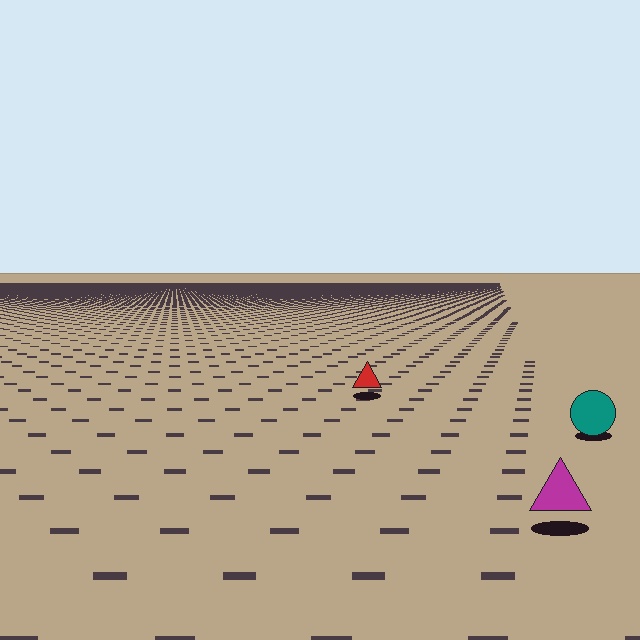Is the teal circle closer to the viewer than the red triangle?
Yes. The teal circle is closer — you can tell from the texture gradient: the ground texture is coarser near it.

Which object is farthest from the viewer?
The red triangle is farthest from the viewer. It appears smaller and the ground texture around it is denser.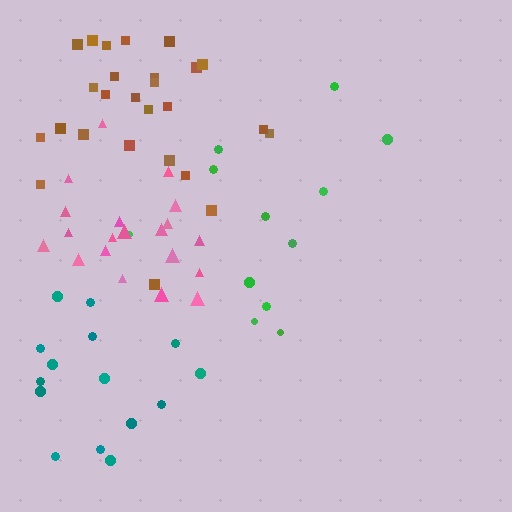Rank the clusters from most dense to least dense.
pink, brown, teal, green.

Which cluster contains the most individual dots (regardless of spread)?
Brown (26).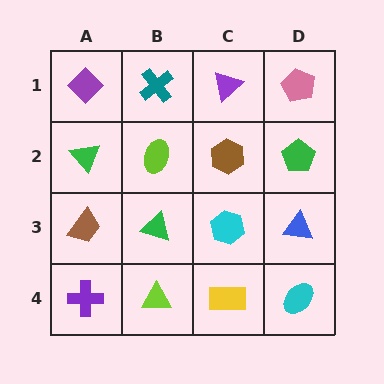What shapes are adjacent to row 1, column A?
A green triangle (row 2, column A), a teal cross (row 1, column B).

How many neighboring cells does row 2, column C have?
4.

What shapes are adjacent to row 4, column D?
A blue triangle (row 3, column D), a yellow rectangle (row 4, column C).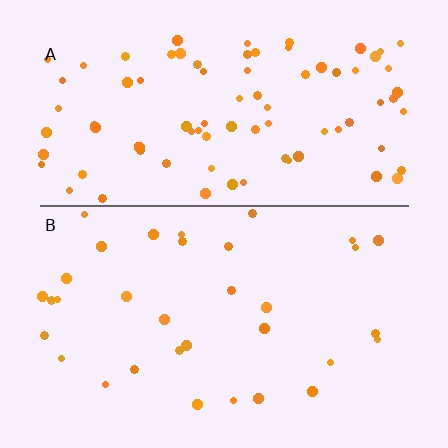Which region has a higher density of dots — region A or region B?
A (the top).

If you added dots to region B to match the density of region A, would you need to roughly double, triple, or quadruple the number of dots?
Approximately triple.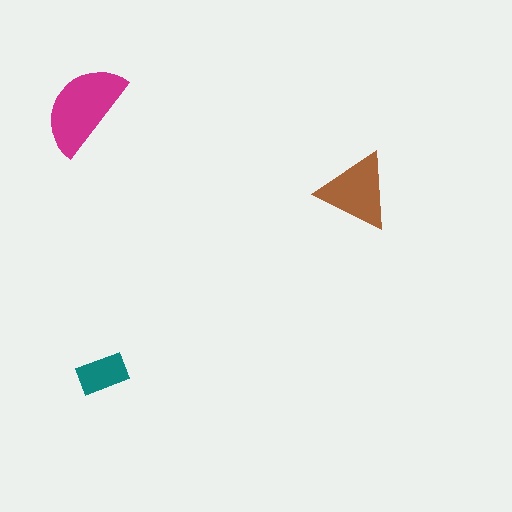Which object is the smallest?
The teal rectangle.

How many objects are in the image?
There are 3 objects in the image.